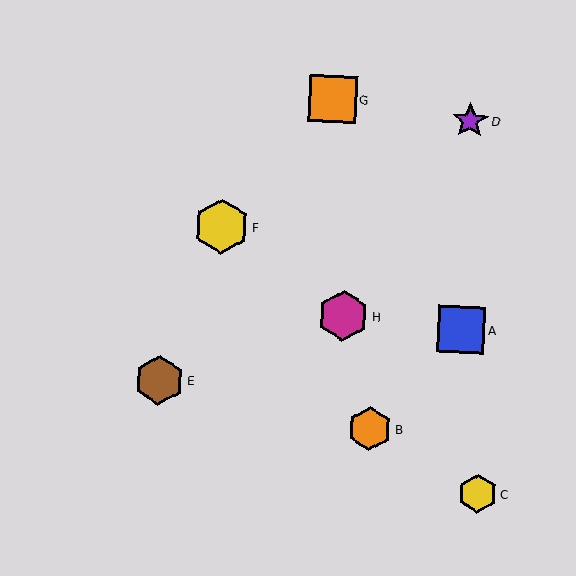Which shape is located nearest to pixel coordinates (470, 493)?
The yellow hexagon (labeled C) at (477, 494) is nearest to that location.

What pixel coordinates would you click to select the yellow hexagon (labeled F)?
Click at (221, 226) to select the yellow hexagon F.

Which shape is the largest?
The yellow hexagon (labeled F) is the largest.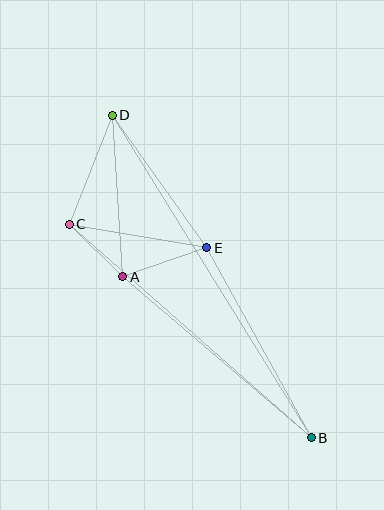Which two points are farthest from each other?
Points B and D are farthest from each other.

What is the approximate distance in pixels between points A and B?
The distance between A and B is approximately 248 pixels.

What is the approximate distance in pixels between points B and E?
The distance between B and E is approximately 217 pixels.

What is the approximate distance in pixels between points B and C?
The distance between B and C is approximately 323 pixels.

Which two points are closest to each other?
Points A and C are closest to each other.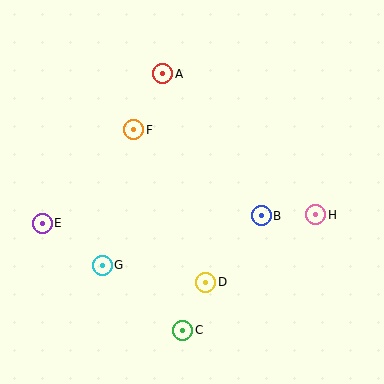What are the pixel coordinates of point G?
Point G is at (102, 265).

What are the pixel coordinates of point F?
Point F is at (134, 130).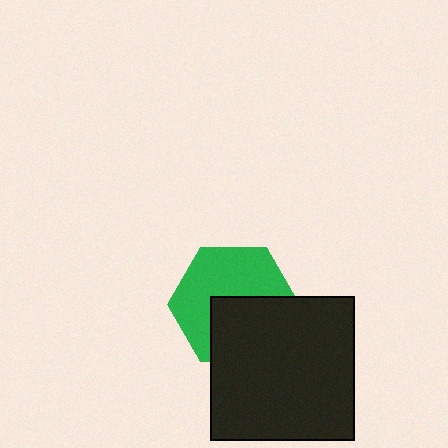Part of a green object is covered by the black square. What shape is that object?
It is a hexagon.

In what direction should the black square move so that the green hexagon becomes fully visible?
The black square should move down. That is the shortest direction to clear the overlap and leave the green hexagon fully visible.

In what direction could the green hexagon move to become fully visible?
The green hexagon could move up. That would shift it out from behind the black square entirely.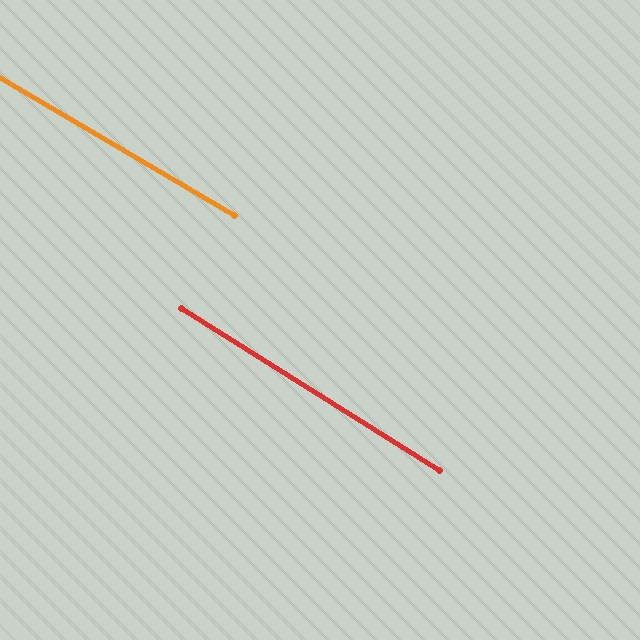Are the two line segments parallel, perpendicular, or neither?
Parallel — their directions differ by only 1.7°.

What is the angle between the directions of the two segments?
Approximately 2 degrees.